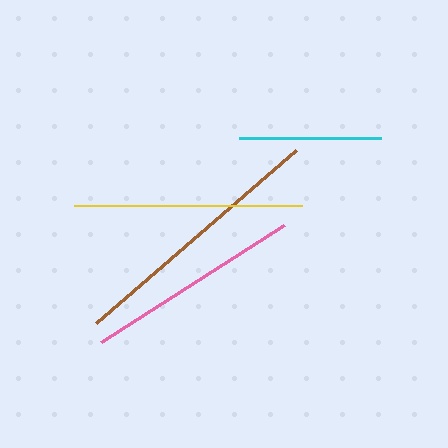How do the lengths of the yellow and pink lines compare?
The yellow and pink lines are approximately the same length.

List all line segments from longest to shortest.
From longest to shortest: brown, yellow, pink, cyan.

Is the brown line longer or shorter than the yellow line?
The brown line is longer than the yellow line.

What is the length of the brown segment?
The brown segment is approximately 264 pixels long.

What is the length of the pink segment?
The pink segment is approximately 217 pixels long.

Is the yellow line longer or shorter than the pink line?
The yellow line is longer than the pink line.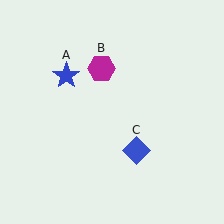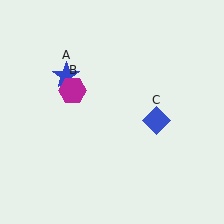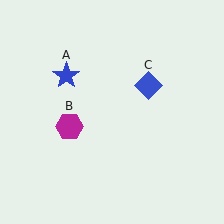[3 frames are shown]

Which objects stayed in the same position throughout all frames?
Blue star (object A) remained stationary.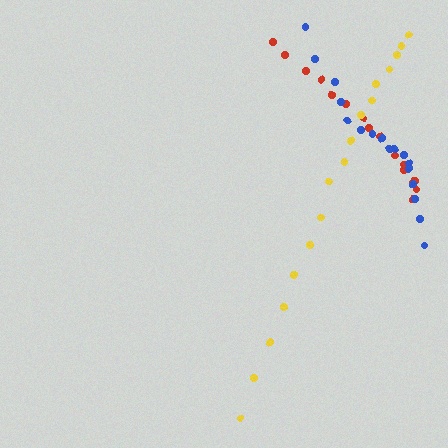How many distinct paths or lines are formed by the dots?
There are 3 distinct paths.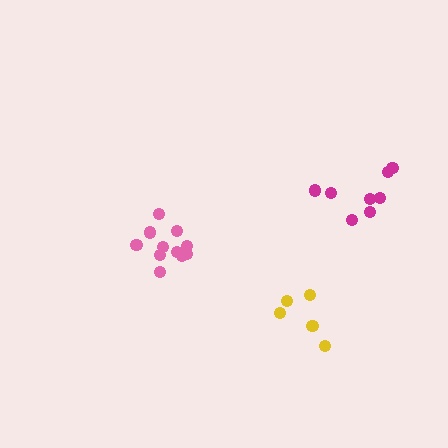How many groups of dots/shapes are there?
There are 3 groups.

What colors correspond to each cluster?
The clusters are colored: magenta, yellow, pink.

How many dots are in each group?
Group 1: 8 dots, Group 2: 5 dots, Group 3: 11 dots (24 total).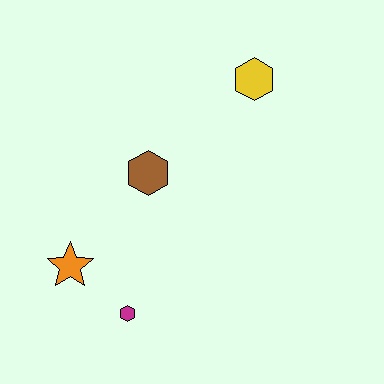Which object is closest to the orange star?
The magenta hexagon is closest to the orange star.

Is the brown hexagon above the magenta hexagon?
Yes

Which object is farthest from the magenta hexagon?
The yellow hexagon is farthest from the magenta hexagon.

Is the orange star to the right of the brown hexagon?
No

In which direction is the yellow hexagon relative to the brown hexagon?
The yellow hexagon is to the right of the brown hexagon.